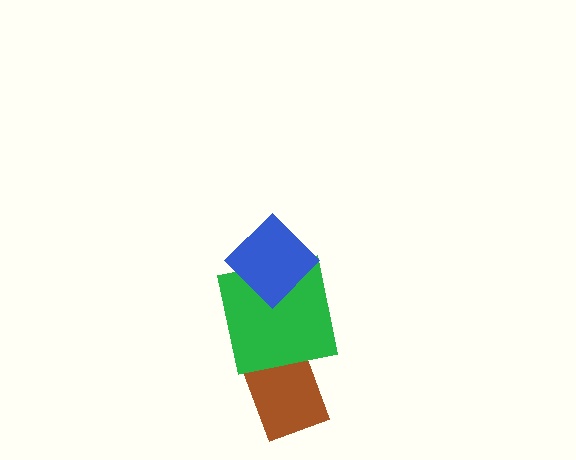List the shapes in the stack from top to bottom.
From top to bottom: the blue diamond, the green square, the brown rectangle.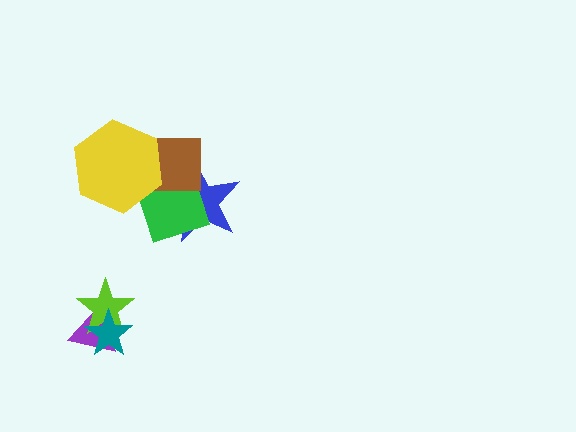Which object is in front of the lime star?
The teal star is in front of the lime star.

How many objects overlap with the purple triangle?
2 objects overlap with the purple triangle.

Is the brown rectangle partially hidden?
Yes, it is partially covered by another shape.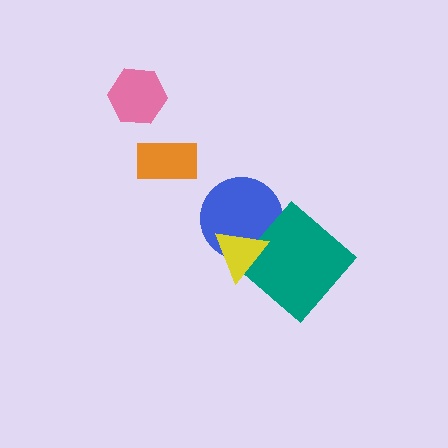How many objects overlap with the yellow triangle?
2 objects overlap with the yellow triangle.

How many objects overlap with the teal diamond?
2 objects overlap with the teal diamond.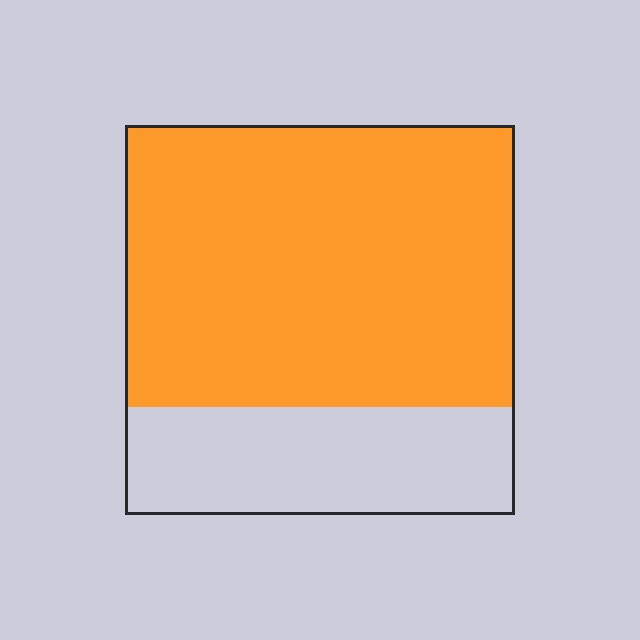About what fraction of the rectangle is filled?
About three quarters (3/4).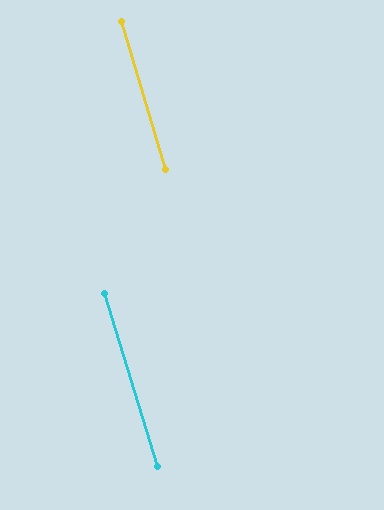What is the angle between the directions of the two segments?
Approximately 1 degree.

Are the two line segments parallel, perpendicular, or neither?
Parallel — their directions differ by only 0.7°.